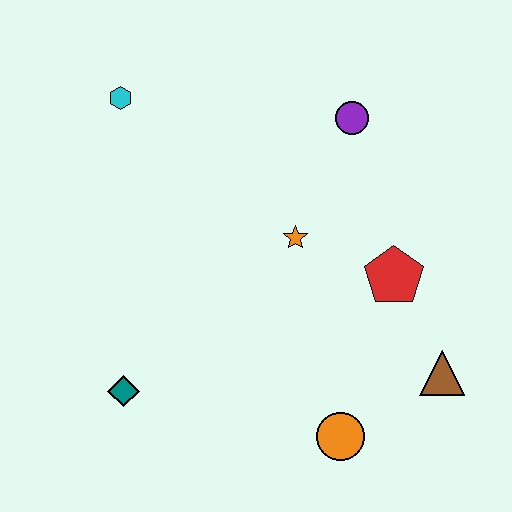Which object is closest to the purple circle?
The orange star is closest to the purple circle.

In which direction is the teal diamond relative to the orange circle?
The teal diamond is to the left of the orange circle.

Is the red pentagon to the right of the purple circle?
Yes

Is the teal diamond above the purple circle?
No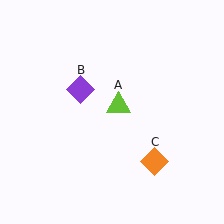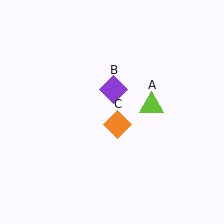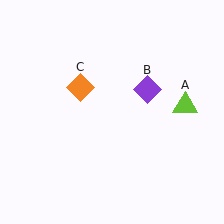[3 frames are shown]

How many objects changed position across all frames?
3 objects changed position: lime triangle (object A), purple diamond (object B), orange diamond (object C).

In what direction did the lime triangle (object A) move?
The lime triangle (object A) moved right.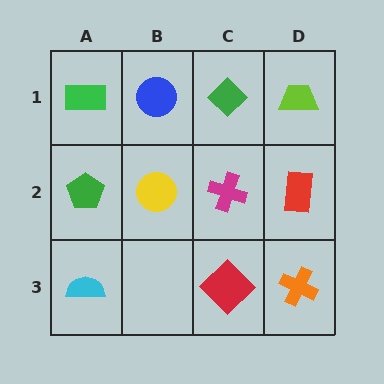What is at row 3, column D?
An orange cross.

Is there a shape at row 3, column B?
No, that cell is empty.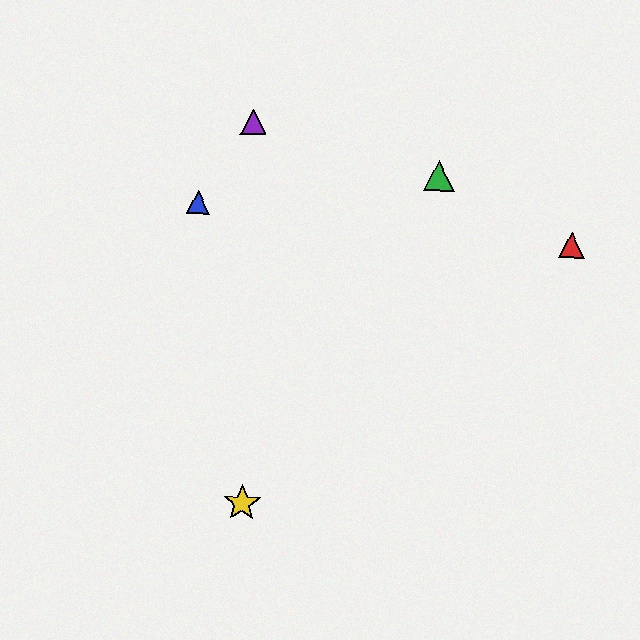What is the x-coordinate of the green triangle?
The green triangle is at x≈439.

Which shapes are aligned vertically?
The yellow star, the purple triangle are aligned vertically.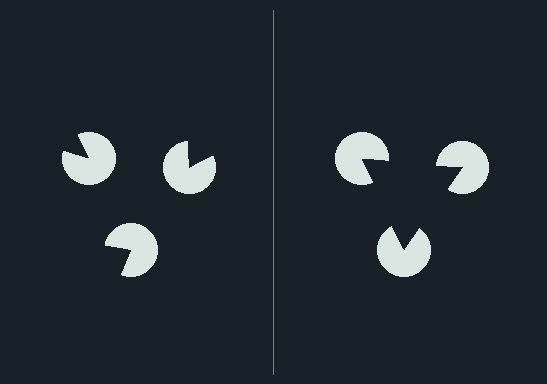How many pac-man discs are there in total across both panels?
6 — 3 on each side.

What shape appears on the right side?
An illusory triangle.